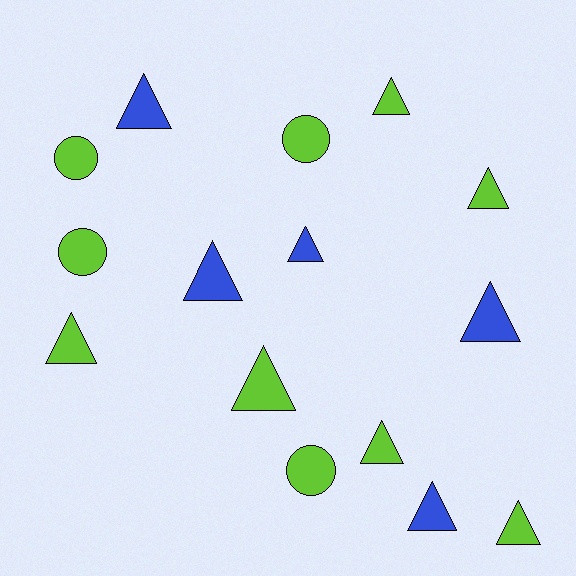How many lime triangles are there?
There are 6 lime triangles.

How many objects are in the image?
There are 15 objects.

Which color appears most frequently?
Lime, with 10 objects.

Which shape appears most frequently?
Triangle, with 11 objects.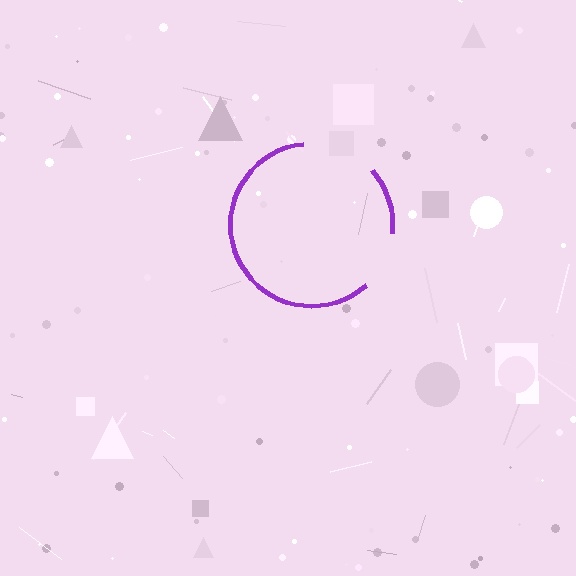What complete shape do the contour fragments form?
The contour fragments form a circle.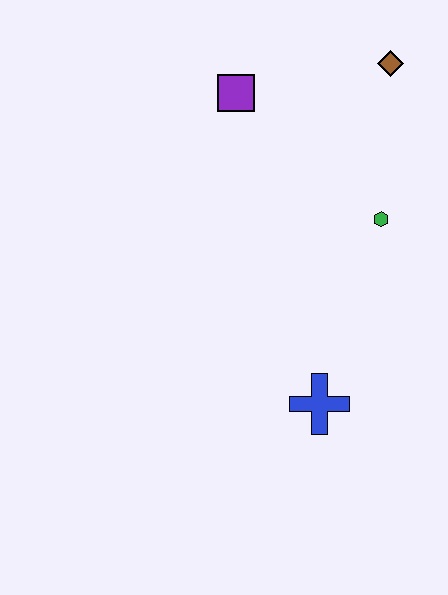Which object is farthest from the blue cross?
The brown diamond is farthest from the blue cross.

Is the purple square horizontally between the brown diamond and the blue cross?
No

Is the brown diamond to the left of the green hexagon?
No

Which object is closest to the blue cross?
The green hexagon is closest to the blue cross.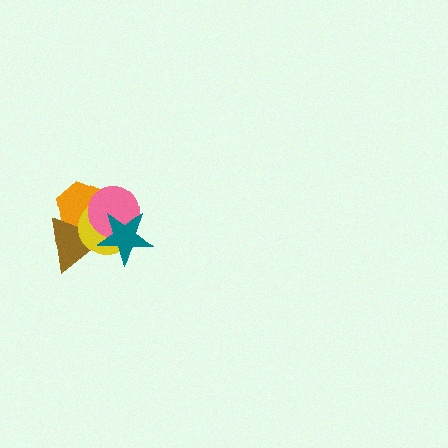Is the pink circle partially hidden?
Yes, it is partially covered by another shape.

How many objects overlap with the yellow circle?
4 objects overlap with the yellow circle.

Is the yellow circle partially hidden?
Yes, it is partially covered by another shape.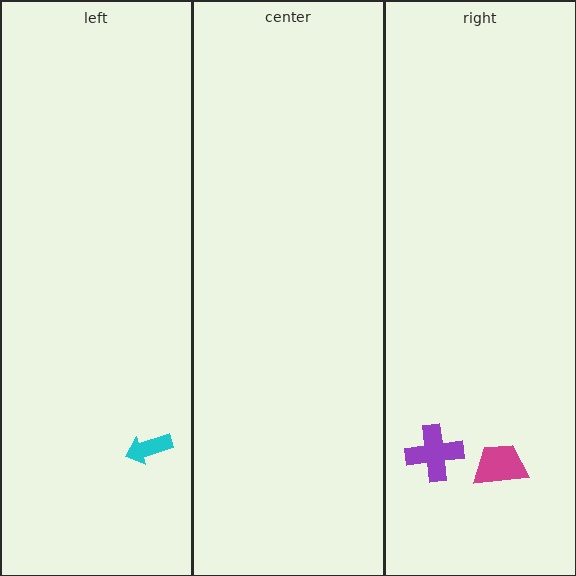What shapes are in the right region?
The magenta trapezoid, the purple cross.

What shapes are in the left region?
The cyan arrow.